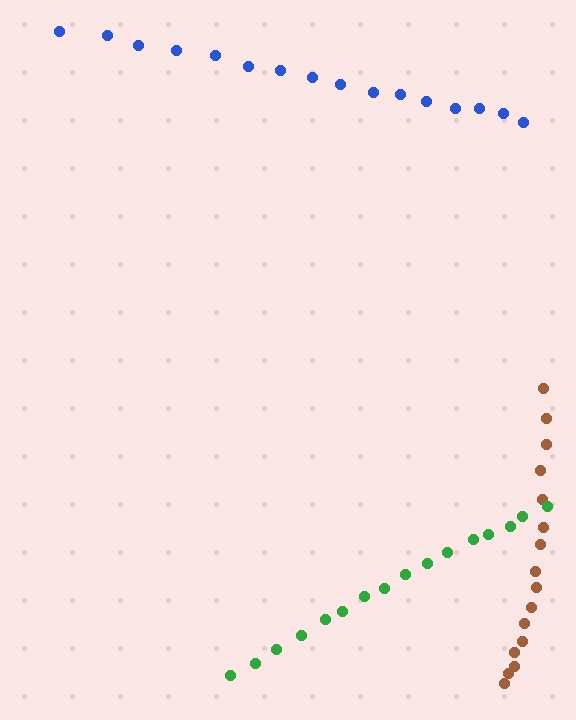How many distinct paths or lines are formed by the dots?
There are 3 distinct paths.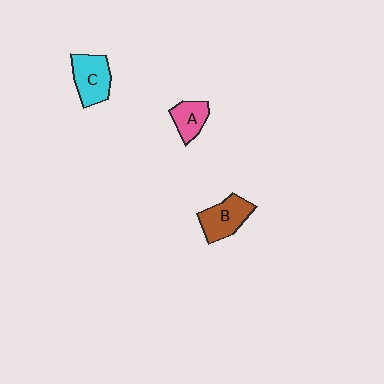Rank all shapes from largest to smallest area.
From largest to smallest: C (cyan), B (brown), A (pink).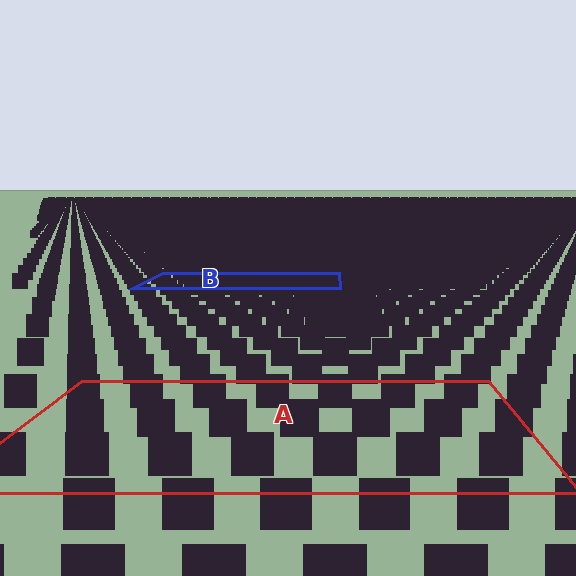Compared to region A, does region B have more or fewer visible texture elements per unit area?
Region B has more texture elements per unit area — they are packed more densely because it is farther away.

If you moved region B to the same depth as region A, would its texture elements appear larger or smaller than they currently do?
They would appear larger. At a closer depth, the same texture elements are projected at a bigger on-screen size.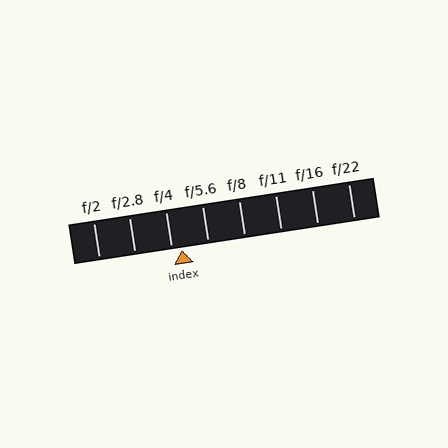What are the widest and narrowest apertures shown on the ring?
The widest aperture shown is f/2 and the narrowest is f/22.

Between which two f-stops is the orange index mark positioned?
The index mark is between f/4 and f/5.6.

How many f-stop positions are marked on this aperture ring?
There are 8 f-stop positions marked.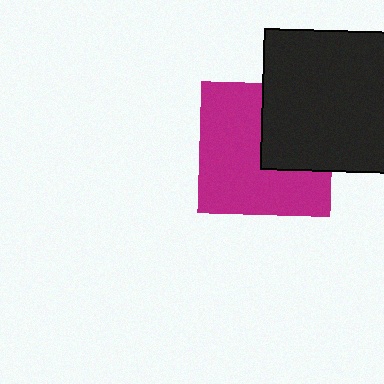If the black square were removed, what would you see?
You would see the complete magenta square.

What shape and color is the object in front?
The object in front is a black square.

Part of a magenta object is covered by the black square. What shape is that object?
It is a square.